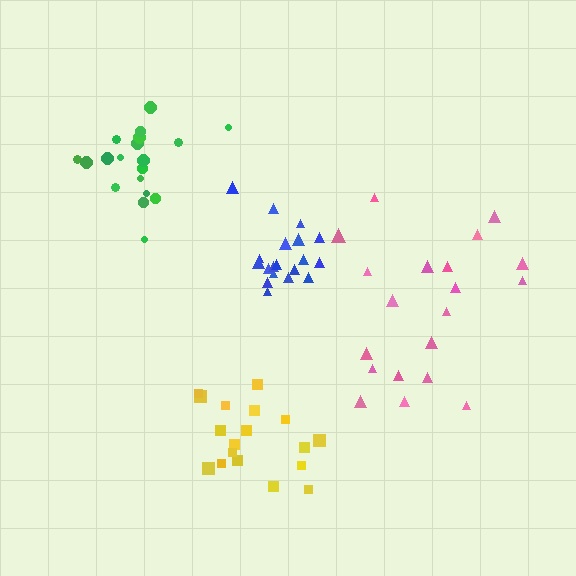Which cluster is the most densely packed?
Blue.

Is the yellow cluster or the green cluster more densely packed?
Yellow.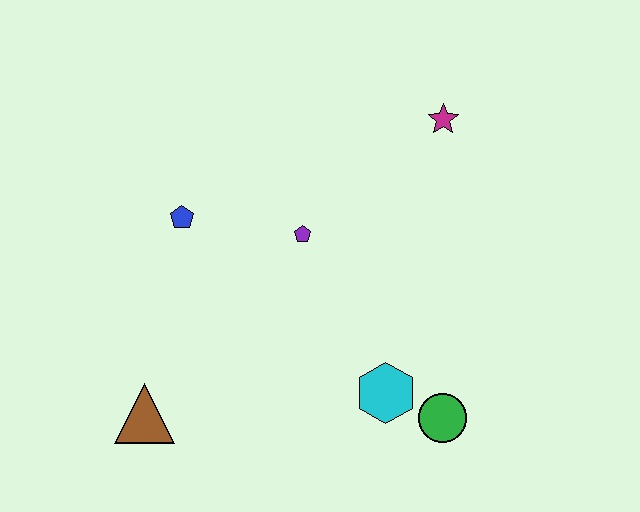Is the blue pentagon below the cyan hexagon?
No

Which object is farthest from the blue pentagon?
The green circle is farthest from the blue pentagon.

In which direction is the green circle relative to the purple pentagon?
The green circle is below the purple pentagon.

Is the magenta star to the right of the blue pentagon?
Yes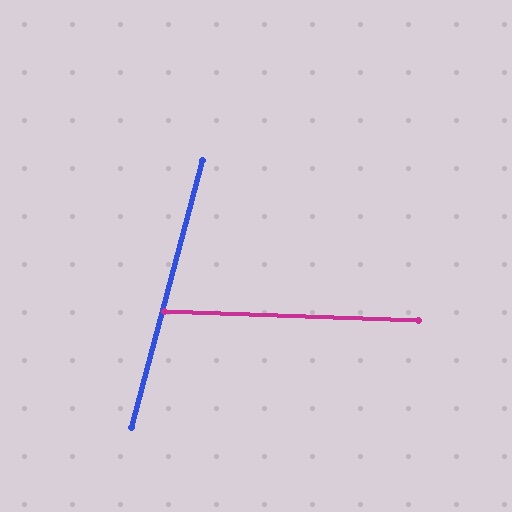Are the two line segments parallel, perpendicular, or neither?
Neither parallel nor perpendicular — they differ by about 77°.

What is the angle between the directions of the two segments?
Approximately 77 degrees.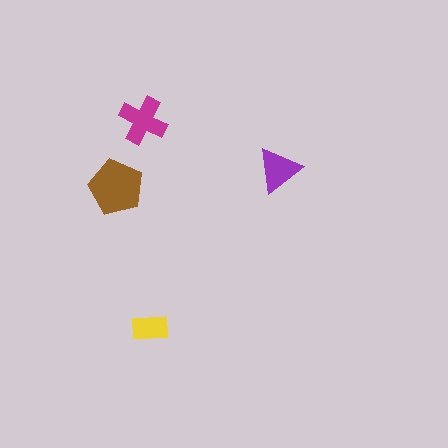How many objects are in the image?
There are 4 objects in the image.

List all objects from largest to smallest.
The brown pentagon, the magenta cross, the purple triangle, the yellow rectangle.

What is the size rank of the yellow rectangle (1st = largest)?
4th.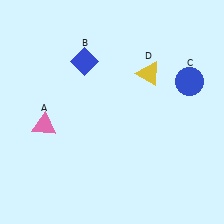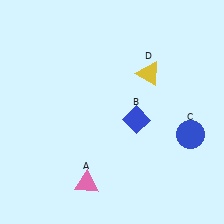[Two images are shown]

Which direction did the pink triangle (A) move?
The pink triangle (A) moved down.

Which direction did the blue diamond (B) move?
The blue diamond (B) moved down.